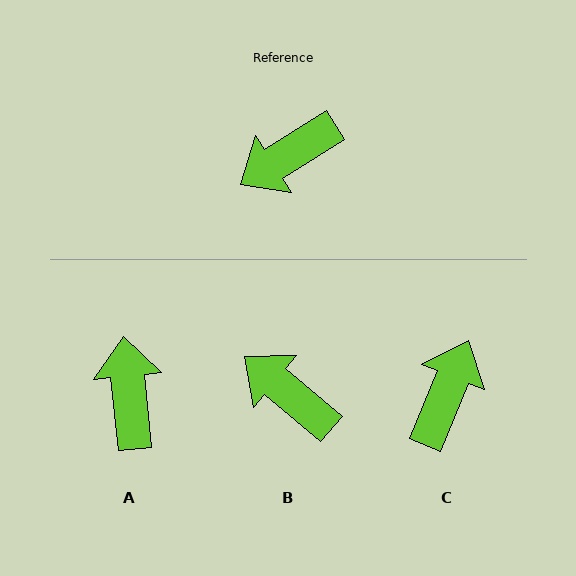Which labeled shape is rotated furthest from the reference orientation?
C, about 144 degrees away.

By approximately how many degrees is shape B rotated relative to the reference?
Approximately 72 degrees clockwise.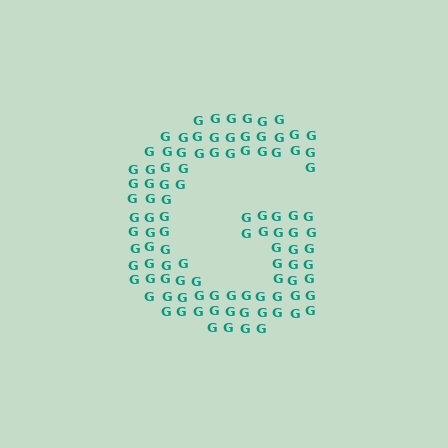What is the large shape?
The large shape is the letter G.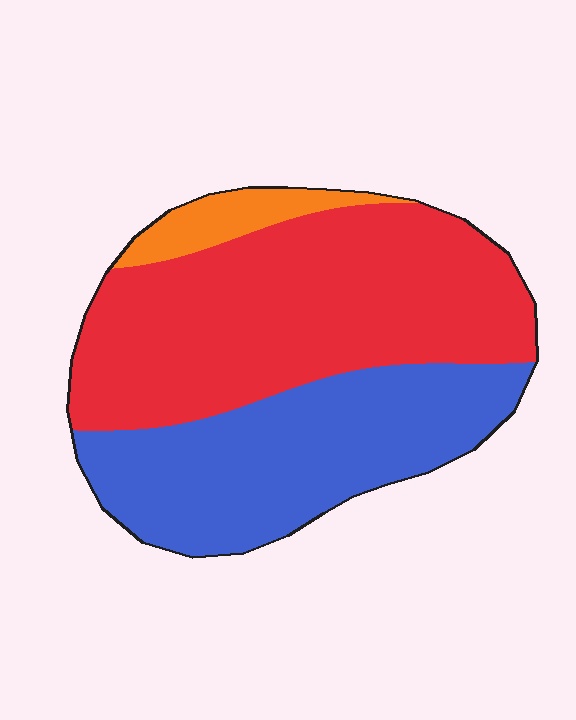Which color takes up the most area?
Red, at roughly 55%.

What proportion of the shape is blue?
Blue takes up about three eighths (3/8) of the shape.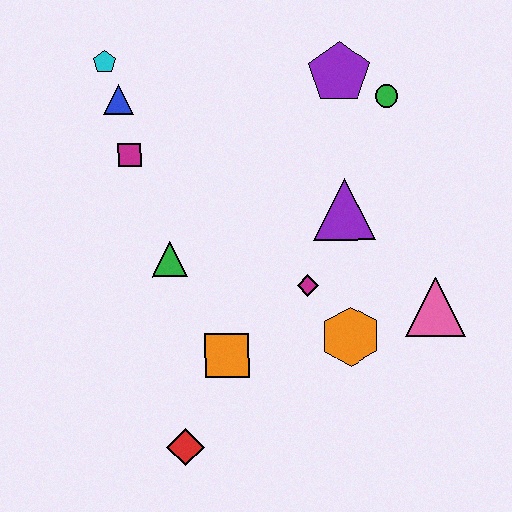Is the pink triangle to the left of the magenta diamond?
No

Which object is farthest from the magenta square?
The pink triangle is farthest from the magenta square.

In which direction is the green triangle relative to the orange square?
The green triangle is above the orange square.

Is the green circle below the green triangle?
No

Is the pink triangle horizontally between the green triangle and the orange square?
No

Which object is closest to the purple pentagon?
The green circle is closest to the purple pentagon.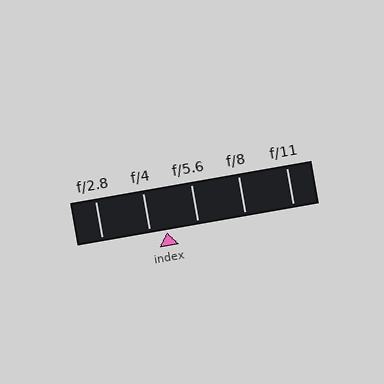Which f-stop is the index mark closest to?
The index mark is closest to f/4.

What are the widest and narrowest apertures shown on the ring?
The widest aperture shown is f/2.8 and the narrowest is f/11.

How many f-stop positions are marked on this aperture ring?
There are 5 f-stop positions marked.